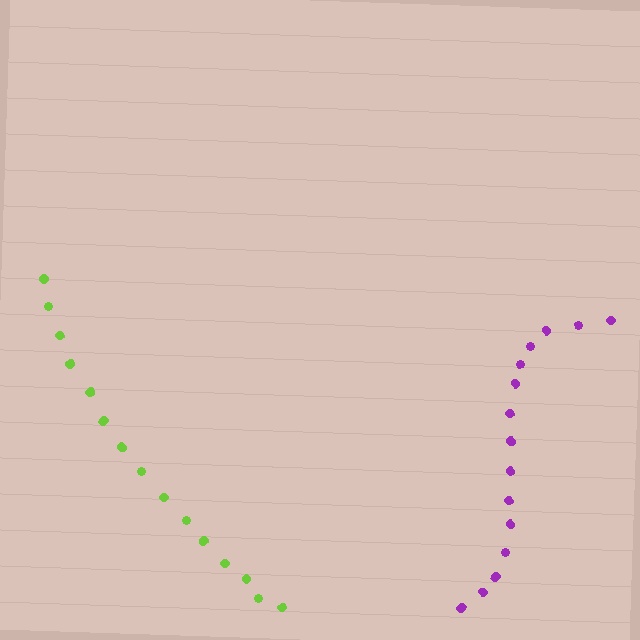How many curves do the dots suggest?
There are 2 distinct paths.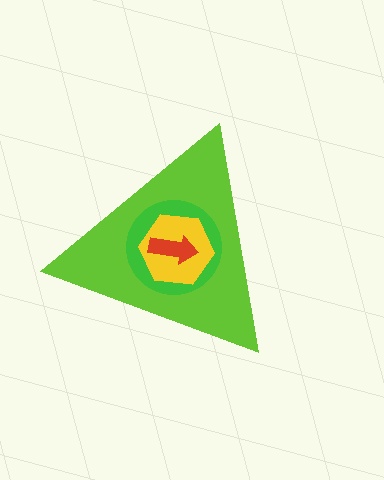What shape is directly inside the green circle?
The yellow hexagon.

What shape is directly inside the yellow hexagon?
The red arrow.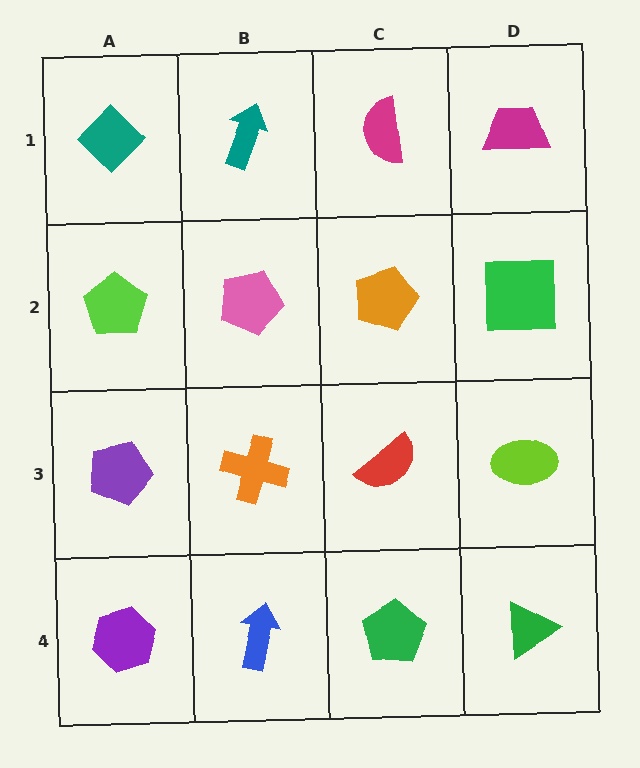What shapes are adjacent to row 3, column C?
An orange pentagon (row 2, column C), a green pentagon (row 4, column C), an orange cross (row 3, column B), a lime ellipse (row 3, column D).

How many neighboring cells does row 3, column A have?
3.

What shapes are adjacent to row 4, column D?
A lime ellipse (row 3, column D), a green pentagon (row 4, column C).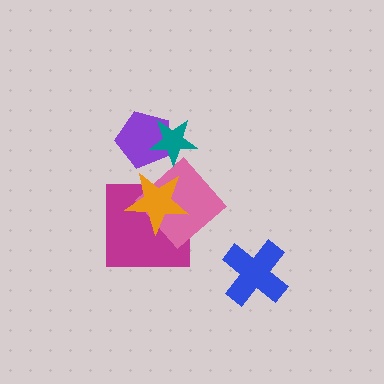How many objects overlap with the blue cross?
0 objects overlap with the blue cross.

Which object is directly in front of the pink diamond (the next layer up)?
The orange star is directly in front of the pink diamond.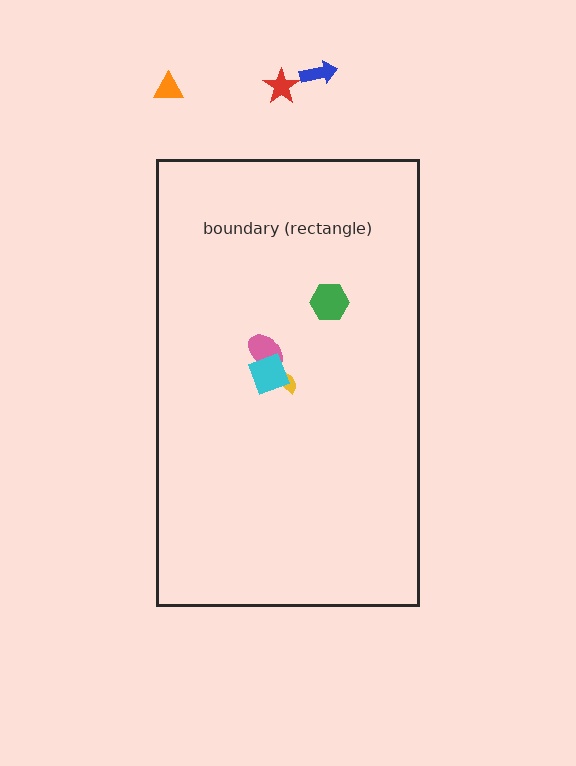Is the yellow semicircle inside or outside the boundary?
Inside.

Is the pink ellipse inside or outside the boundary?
Inside.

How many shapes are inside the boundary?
4 inside, 3 outside.